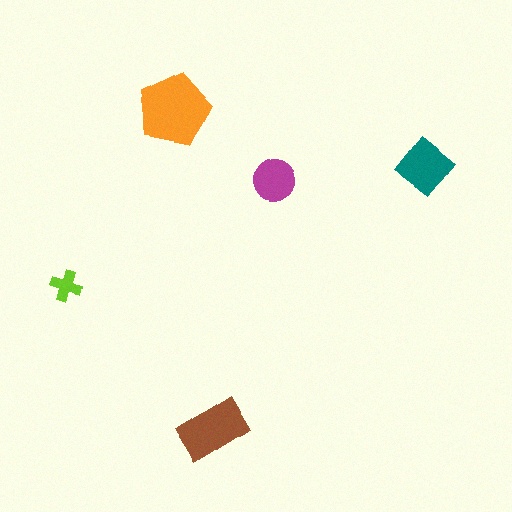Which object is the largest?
The orange pentagon.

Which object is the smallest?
The lime cross.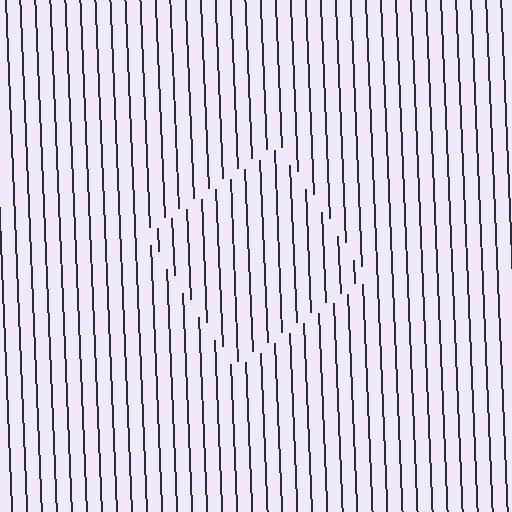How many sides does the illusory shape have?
4 sides — the line-ends trace a square.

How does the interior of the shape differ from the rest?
The interior of the shape contains the same grating, shifted by half a period — the contour is defined by the phase discontinuity where line-ends from the inner and outer gratings abut.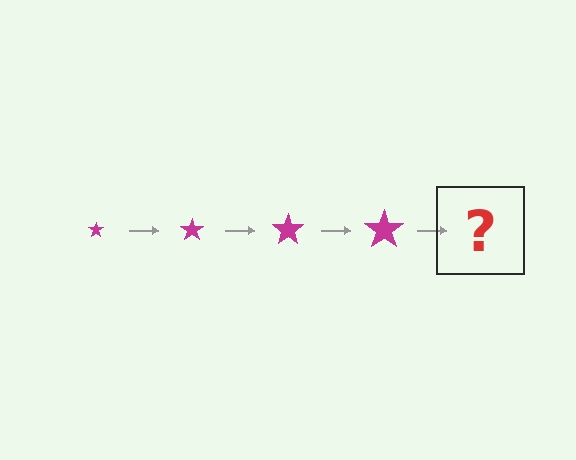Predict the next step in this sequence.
The next step is a magenta star, larger than the previous one.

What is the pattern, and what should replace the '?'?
The pattern is that the star gets progressively larger each step. The '?' should be a magenta star, larger than the previous one.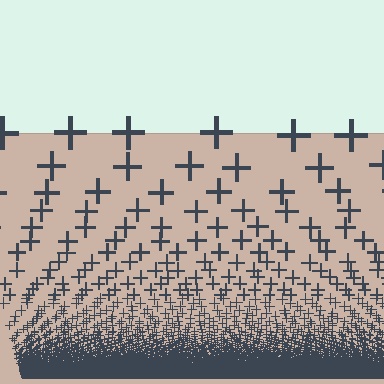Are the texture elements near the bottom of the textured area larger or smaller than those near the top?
Smaller. The gradient is inverted — elements near the bottom are smaller and denser.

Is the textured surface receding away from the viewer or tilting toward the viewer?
The surface appears to tilt toward the viewer. Texture elements get larger and sparser toward the top.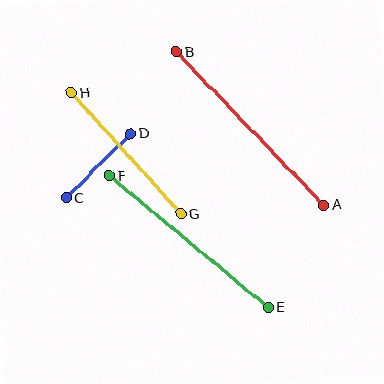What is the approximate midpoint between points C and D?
The midpoint is at approximately (99, 166) pixels.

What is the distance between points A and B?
The distance is approximately 213 pixels.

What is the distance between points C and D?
The distance is approximately 90 pixels.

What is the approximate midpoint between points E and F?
The midpoint is at approximately (189, 242) pixels.